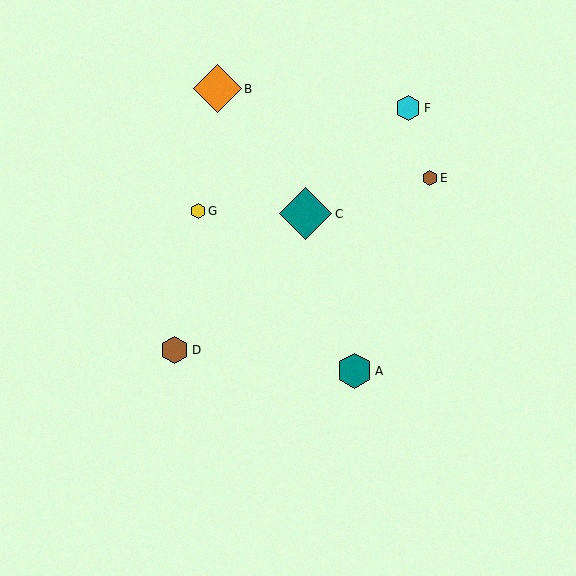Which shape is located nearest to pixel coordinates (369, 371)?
The teal hexagon (labeled A) at (354, 371) is nearest to that location.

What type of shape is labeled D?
Shape D is a brown hexagon.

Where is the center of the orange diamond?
The center of the orange diamond is at (217, 89).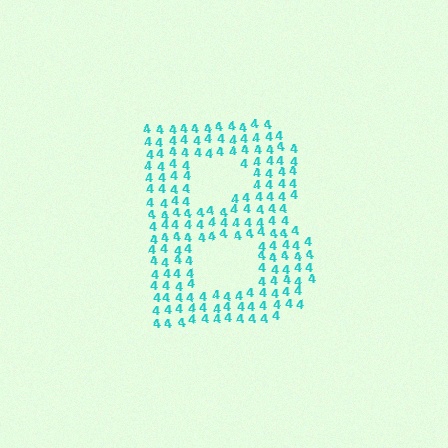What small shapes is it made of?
It is made of small digit 4's.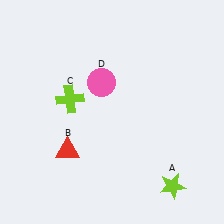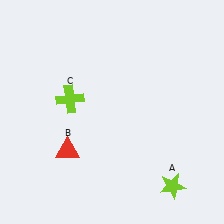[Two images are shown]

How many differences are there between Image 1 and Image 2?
There is 1 difference between the two images.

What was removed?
The pink circle (D) was removed in Image 2.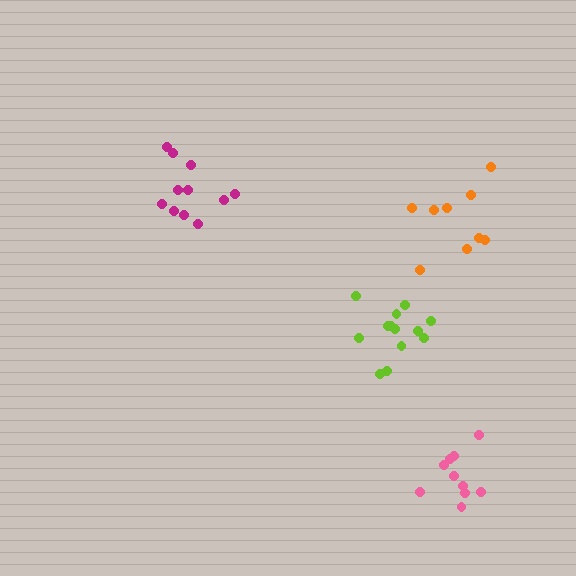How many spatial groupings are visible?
There are 4 spatial groupings.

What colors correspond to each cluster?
The clusters are colored: orange, pink, lime, magenta.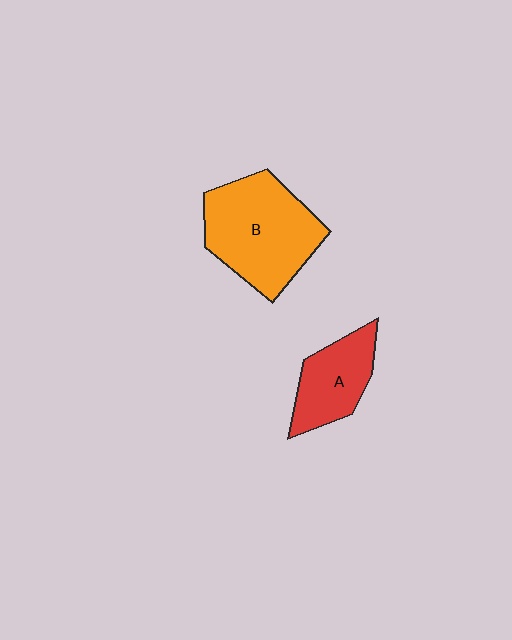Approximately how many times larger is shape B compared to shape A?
Approximately 1.8 times.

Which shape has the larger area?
Shape B (orange).